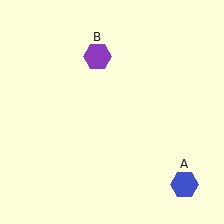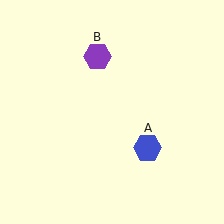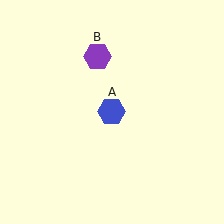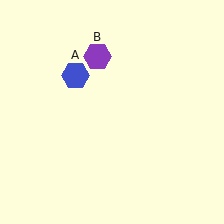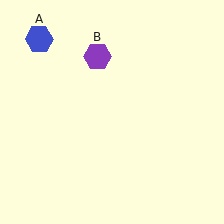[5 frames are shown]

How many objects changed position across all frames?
1 object changed position: blue hexagon (object A).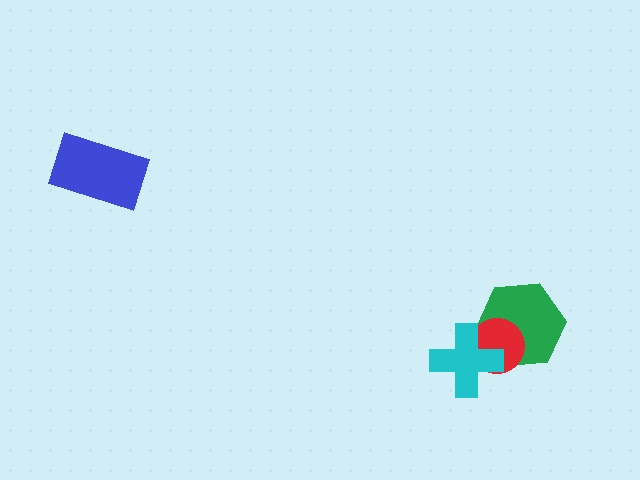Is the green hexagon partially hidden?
Yes, it is partially covered by another shape.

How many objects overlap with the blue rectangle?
0 objects overlap with the blue rectangle.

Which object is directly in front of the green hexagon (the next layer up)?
The red circle is directly in front of the green hexagon.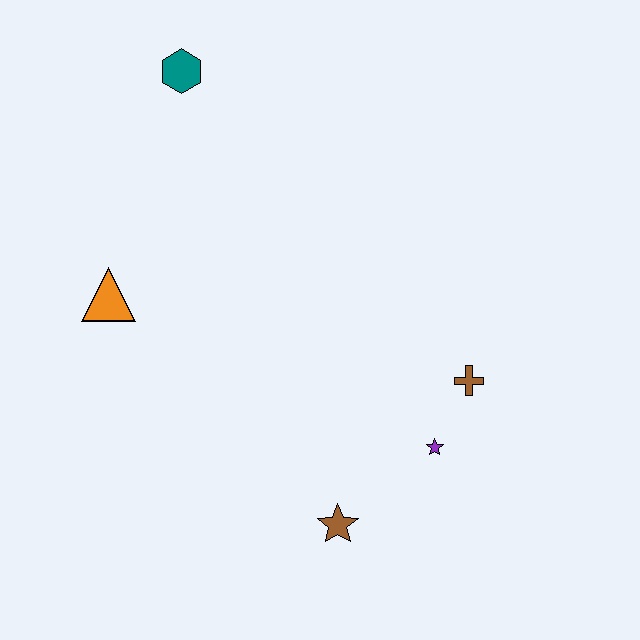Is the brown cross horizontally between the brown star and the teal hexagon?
No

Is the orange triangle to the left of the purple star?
Yes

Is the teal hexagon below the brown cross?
No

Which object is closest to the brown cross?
The purple star is closest to the brown cross.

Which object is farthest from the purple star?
The teal hexagon is farthest from the purple star.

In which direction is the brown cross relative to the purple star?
The brown cross is above the purple star.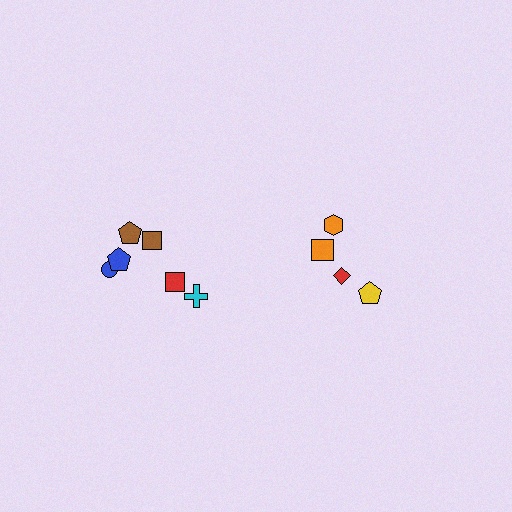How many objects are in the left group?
There are 6 objects.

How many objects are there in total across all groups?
There are 10 objects.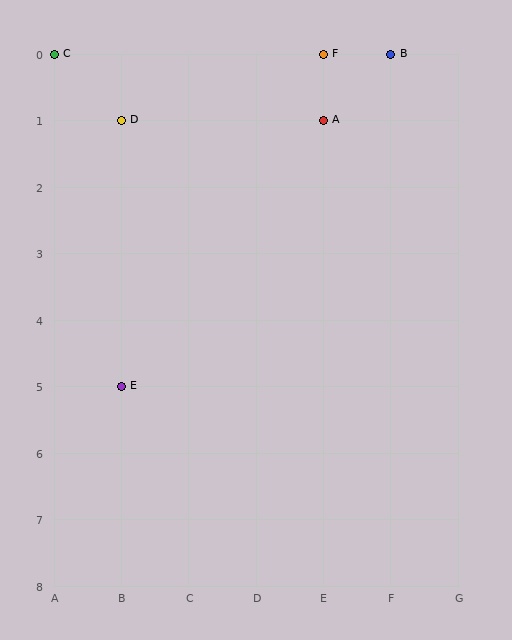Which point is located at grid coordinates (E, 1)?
Point A is at (E, 1).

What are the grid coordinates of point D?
Point D is at grid coordinates (B, 1).